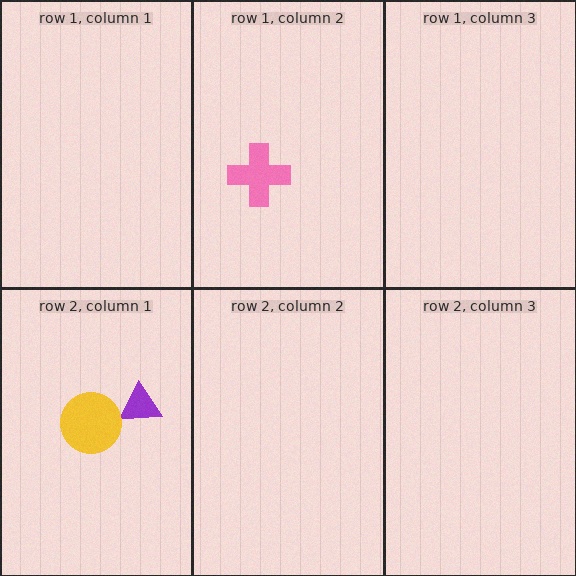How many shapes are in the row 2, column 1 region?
2.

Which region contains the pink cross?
The row 1, column 2 region.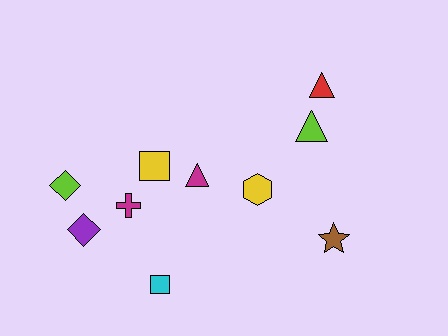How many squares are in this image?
There are 2 squares.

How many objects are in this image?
There are 10 objects.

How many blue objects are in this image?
There are no blue objects.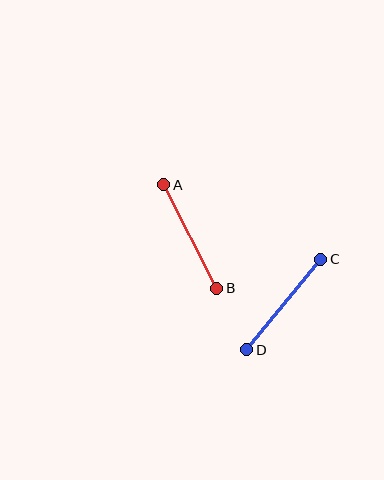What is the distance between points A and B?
The distance is approximately 116 pixels.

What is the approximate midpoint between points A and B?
The midpoint is at approximately (190, 237) pixels.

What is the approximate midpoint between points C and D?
The midpoint is at approximately (284, 304) pixels.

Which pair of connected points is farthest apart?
Points C and D are farthest apart.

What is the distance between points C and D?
The distance is approximately 117 pixels.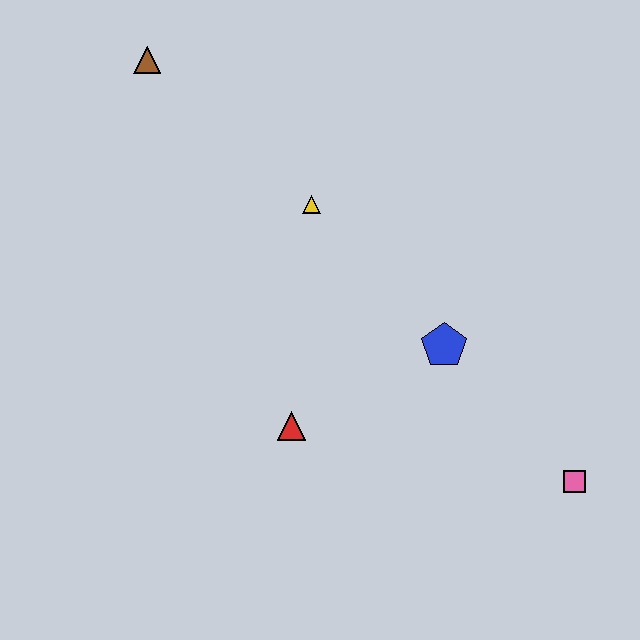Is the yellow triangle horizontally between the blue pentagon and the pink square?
No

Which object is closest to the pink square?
The blue pentagon is closest to the pink square.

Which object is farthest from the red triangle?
The brown triangle is farthest from the red triangle.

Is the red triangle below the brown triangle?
Yes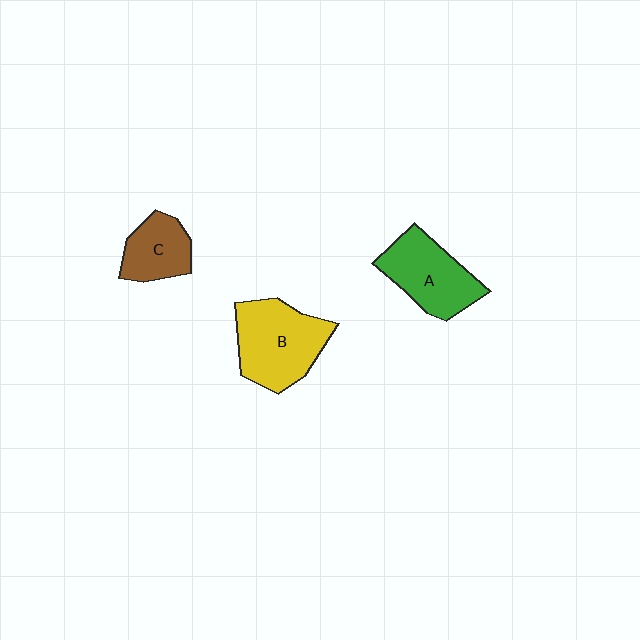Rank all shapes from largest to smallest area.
From largest to smallest: B (yellow), A (green), C (brown).